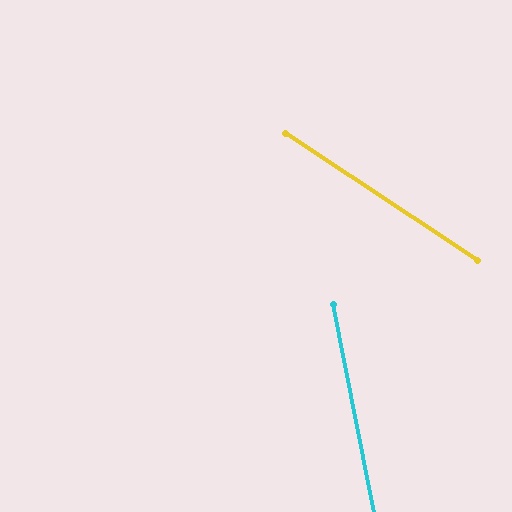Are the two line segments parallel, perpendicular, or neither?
Neither parallel nor perpendicular — they differ by about 46°.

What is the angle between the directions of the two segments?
Approximately 46 degrees.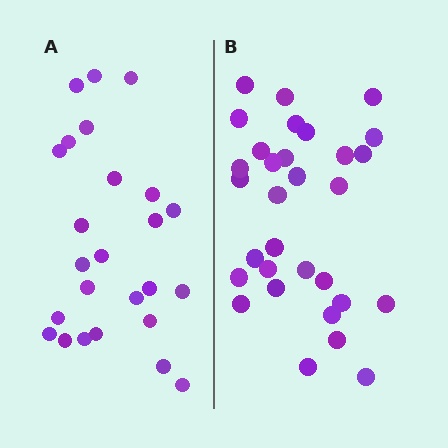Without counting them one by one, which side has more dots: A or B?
Region B (the right region) has more dots.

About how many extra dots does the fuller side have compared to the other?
Region B has about 6 more dots than region A.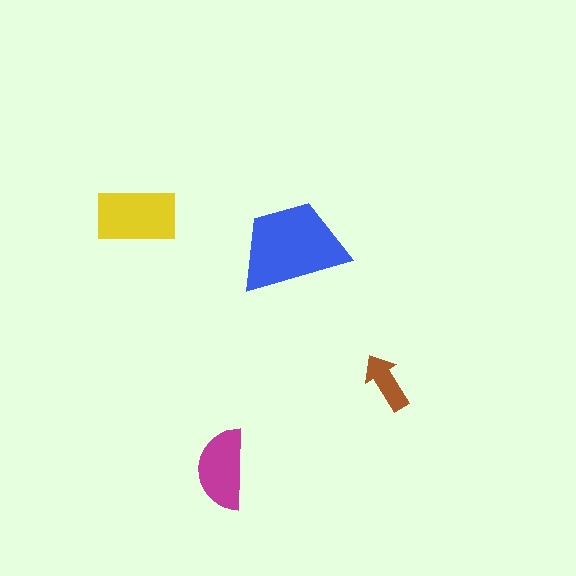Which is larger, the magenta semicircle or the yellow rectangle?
The yellow rectangle.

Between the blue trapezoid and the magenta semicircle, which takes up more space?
The blue trapezoid.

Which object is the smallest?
The brown arrow.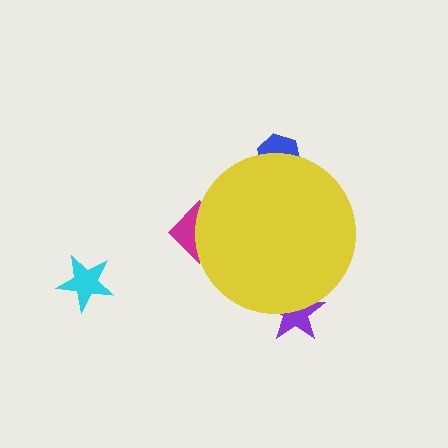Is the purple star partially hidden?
Yes, the purple star is partially hidden behind the yellow circle.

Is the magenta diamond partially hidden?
Yes, the magenta diamond is partially hidden behind the yellow circle.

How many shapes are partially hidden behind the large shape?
3 shapes are partially hidden.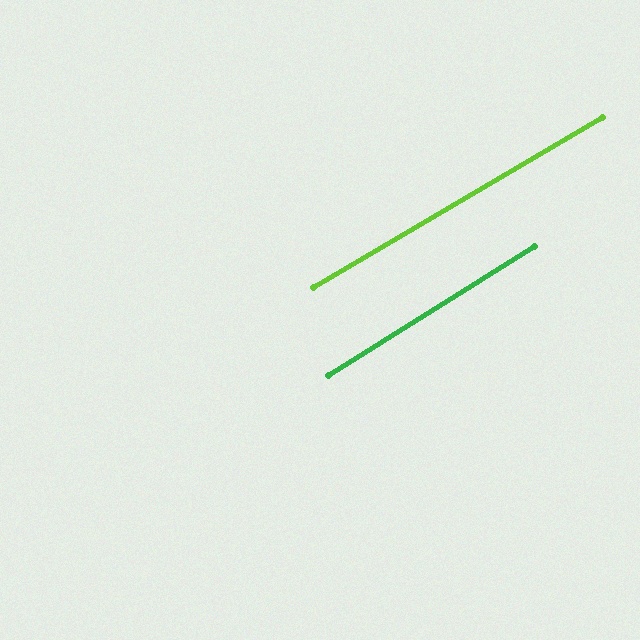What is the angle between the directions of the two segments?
Approximately 2 degrees.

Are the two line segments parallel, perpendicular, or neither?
Parallel — their directions differ by only 1.5°.